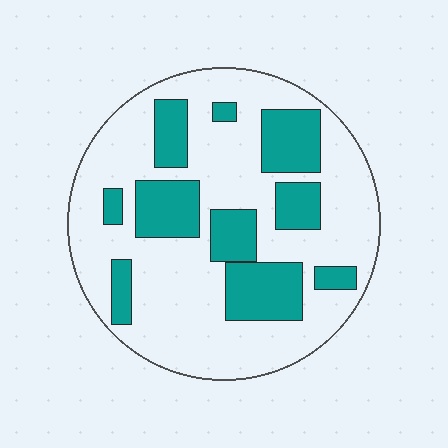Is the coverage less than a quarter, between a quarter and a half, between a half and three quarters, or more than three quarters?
Between a quarter and a half.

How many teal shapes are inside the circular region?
10.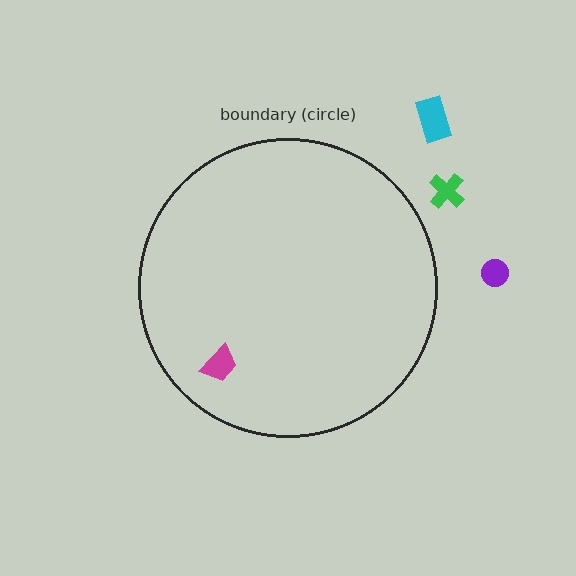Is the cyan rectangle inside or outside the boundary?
Outside.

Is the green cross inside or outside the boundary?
Outside.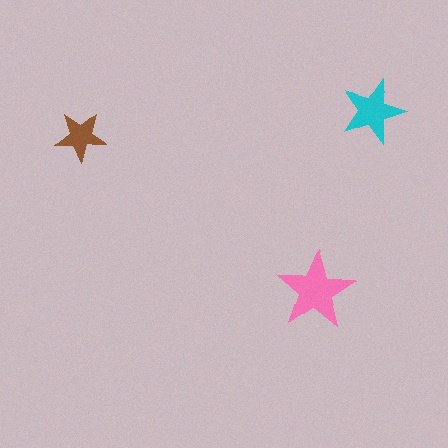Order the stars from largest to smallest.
the pink one, the cyan one, the brown one.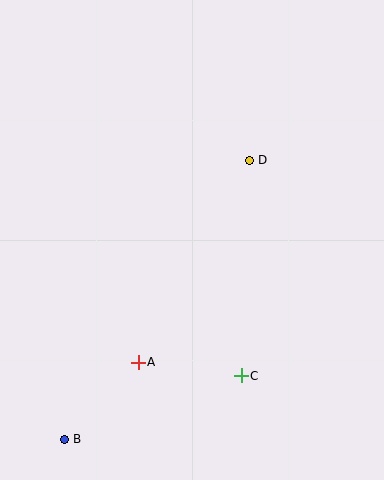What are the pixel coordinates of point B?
Point B is at (64, 439).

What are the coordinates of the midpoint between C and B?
The midpoint between C and B is at (153, 407).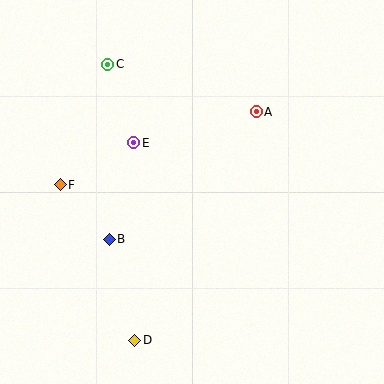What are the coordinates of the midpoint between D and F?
The midpoint between D and F is at (97, 263).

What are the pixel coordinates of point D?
Point D is at (135, 340).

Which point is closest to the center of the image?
Point E at (134, 143) is closest to the center.